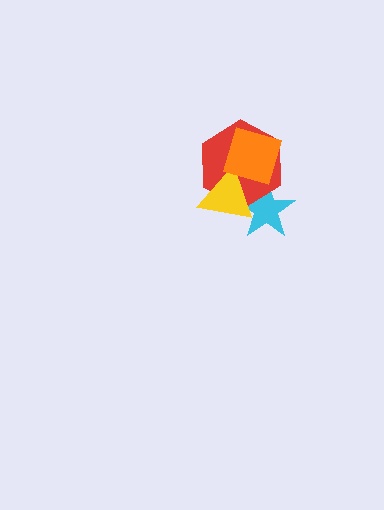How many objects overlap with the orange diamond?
3 objects overlap with the orange diamond.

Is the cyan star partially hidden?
Yes, it is partially covered by another shape.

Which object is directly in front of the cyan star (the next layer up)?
The red hexagon is directly in front of the cyan star.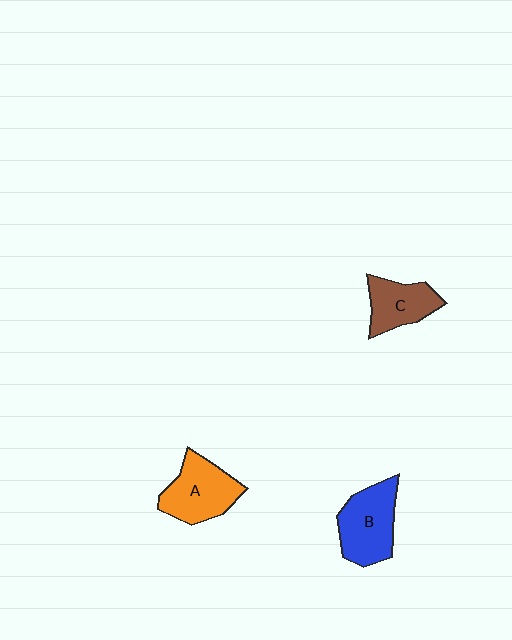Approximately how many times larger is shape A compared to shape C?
Approximately 1.3 times.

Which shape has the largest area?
Shape B (blue).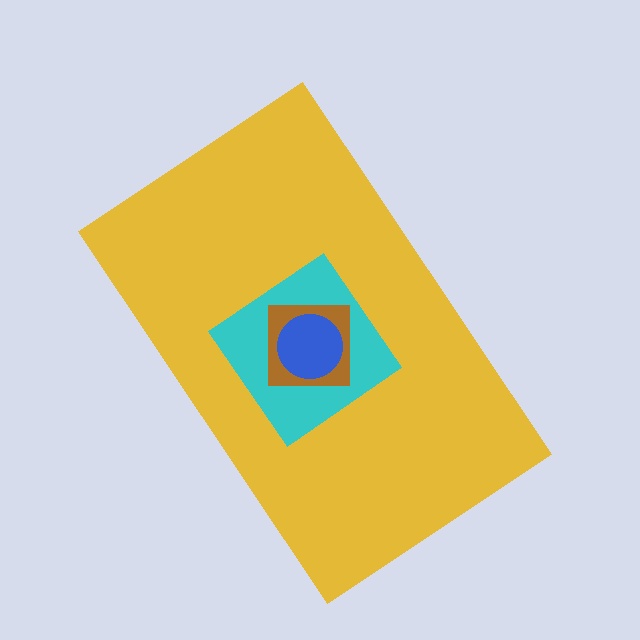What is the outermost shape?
The yellow rectangle.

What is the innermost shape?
The blue circle.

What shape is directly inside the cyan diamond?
The brown square.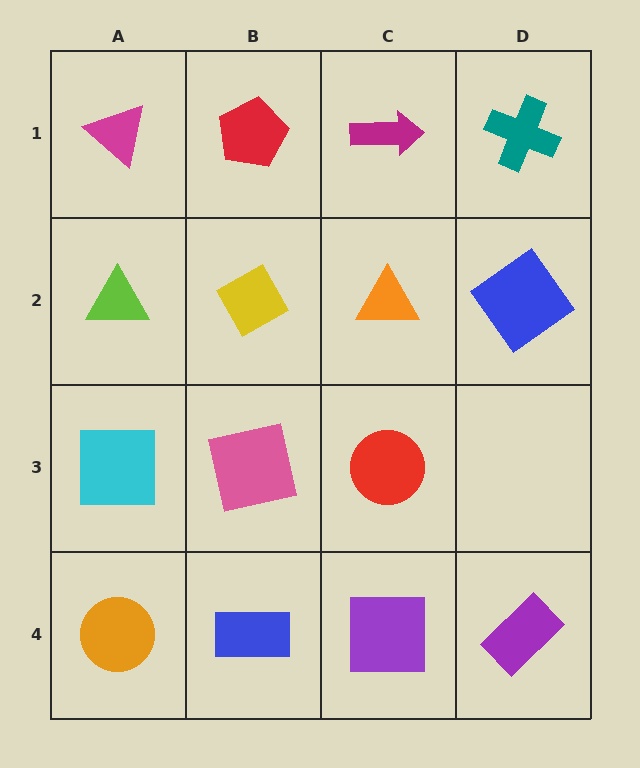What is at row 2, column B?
A yellow diamond.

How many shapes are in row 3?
3 shapes.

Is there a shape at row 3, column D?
No, that cell is empty.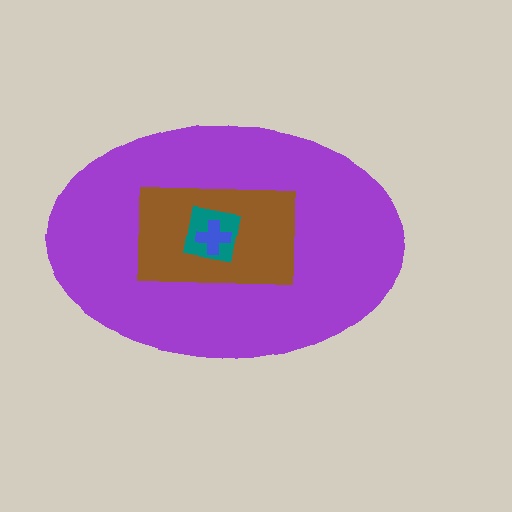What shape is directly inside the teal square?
The blue cross.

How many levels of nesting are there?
4.